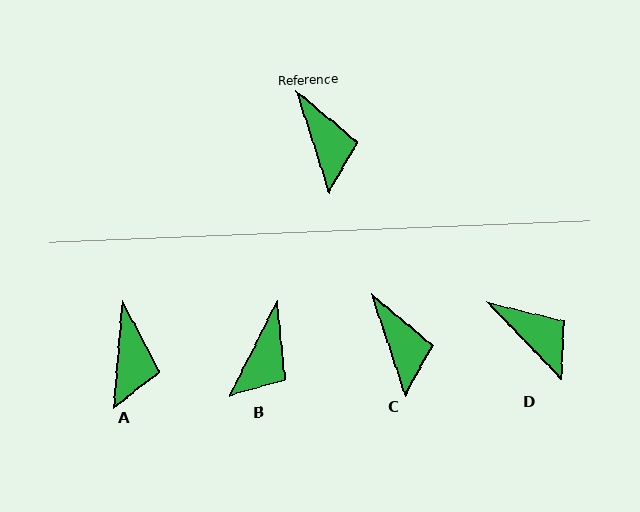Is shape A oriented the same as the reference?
No, it is off by about 23 degrees.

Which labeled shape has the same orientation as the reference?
C.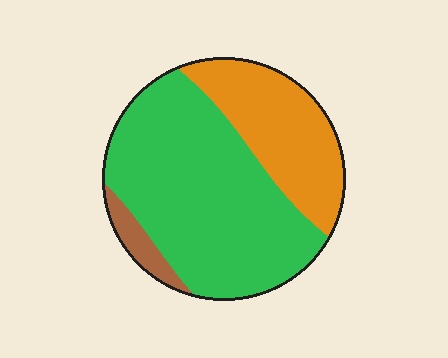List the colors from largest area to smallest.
From largest to smallest: green, orange, brown.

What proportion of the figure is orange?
Orange covers around 30% of the figure.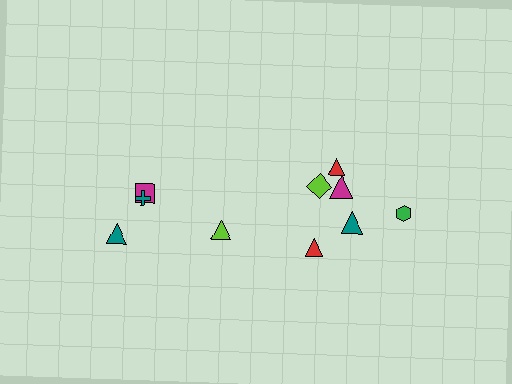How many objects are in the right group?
There are 6 objects.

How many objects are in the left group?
There are 4 objects.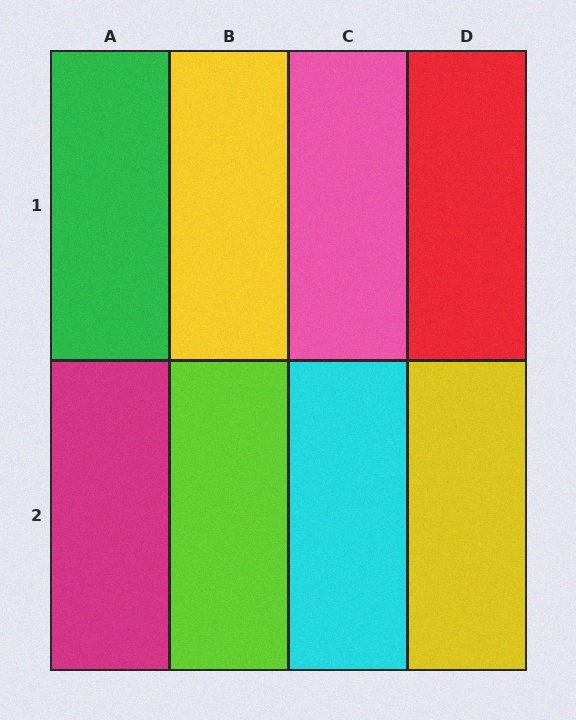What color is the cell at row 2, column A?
Magenta.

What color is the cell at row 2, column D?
Yellow.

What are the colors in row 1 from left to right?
Green, yellow, pink, red.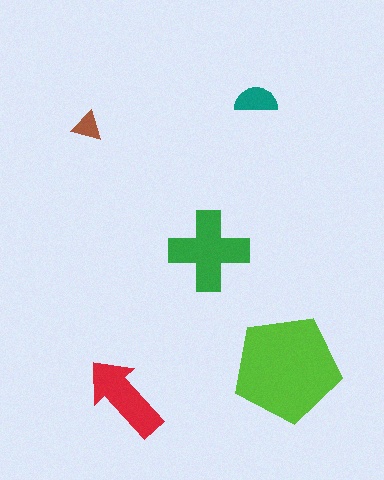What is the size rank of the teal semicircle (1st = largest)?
4th.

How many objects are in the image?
There are 5 objects in the image.